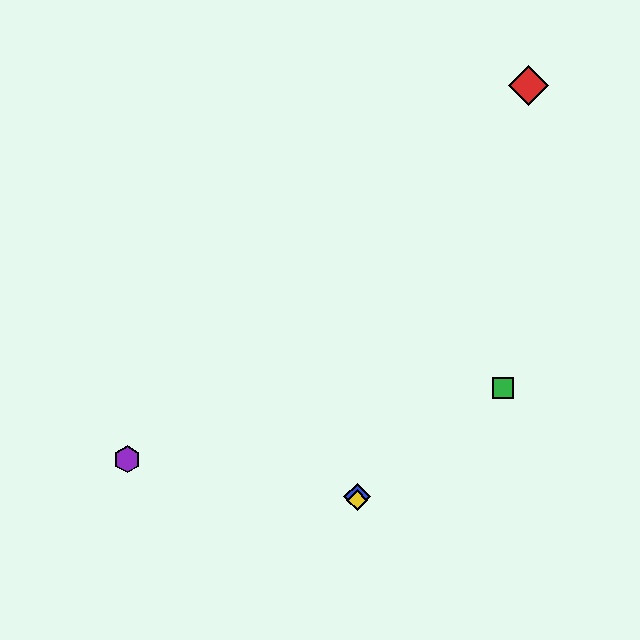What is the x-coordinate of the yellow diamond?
The yellow diamond is at x≈357.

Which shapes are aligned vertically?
The blue diamond, the yellow diamond are aligned vertically.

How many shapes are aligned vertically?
2 shapes (the blue diamond, the yellow diamond) are aligned vertically.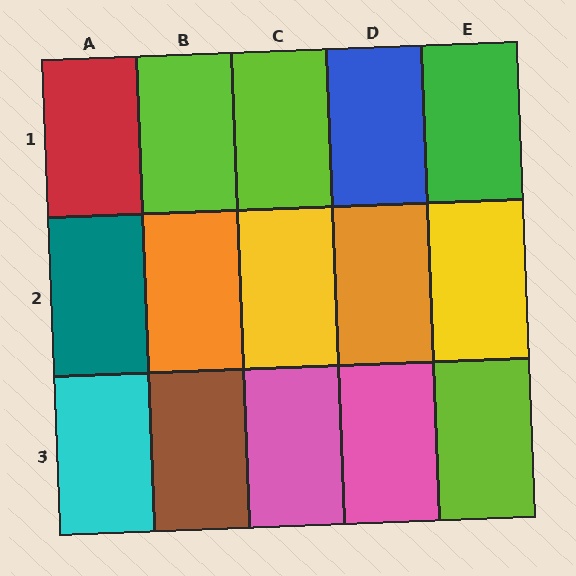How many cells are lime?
3 cells are lime.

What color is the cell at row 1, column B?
Lime.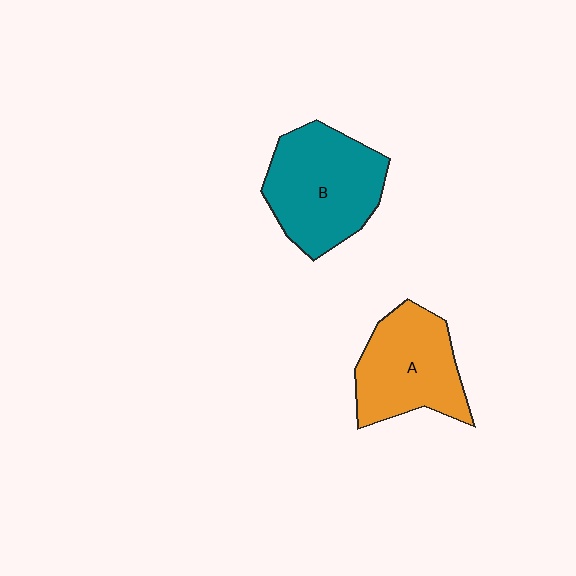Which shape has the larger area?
Shape B (teal).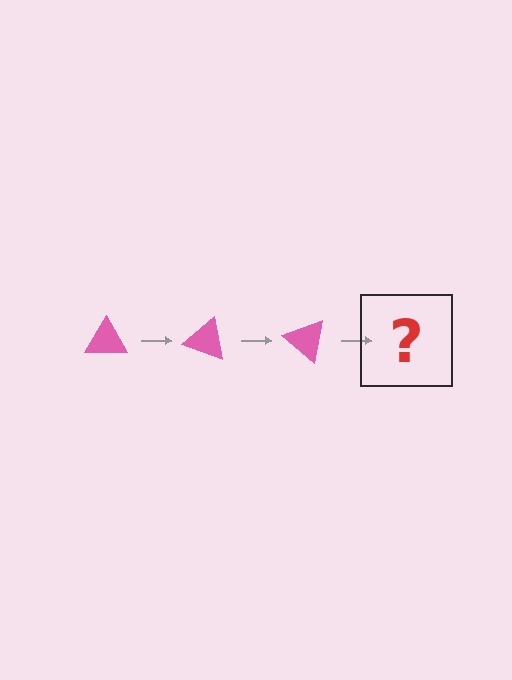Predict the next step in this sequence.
The next step is a pink triangle rotated 60 degrees.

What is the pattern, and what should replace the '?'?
The pattern is that the triangle rotates 20 degrees each step. The '?' should be a pink triangle rotated 60 degrees.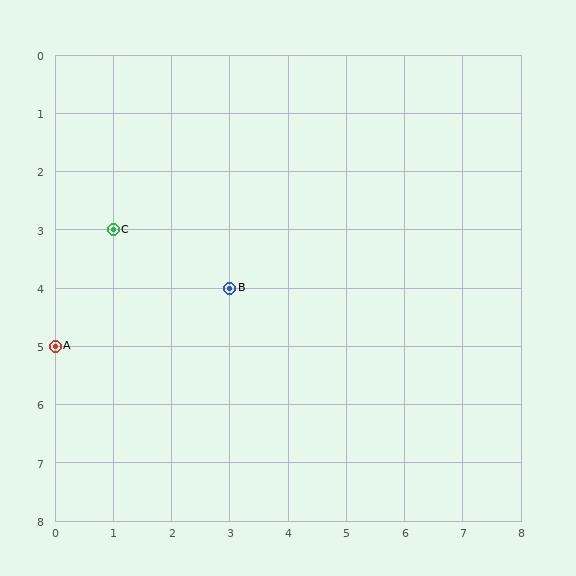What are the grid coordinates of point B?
Point B is at grid coordinates (3, 4).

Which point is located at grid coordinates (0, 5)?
Point A is at (0, 5).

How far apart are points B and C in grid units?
Points B and C are 2 columns and 1 row apart (about 2.2 grid units diagonally).